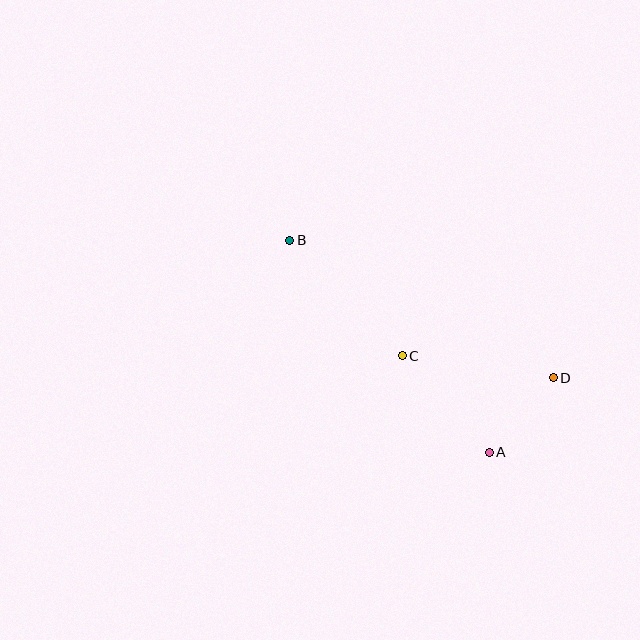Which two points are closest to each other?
Points A and D are closest to each other.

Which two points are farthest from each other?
Points B and D are farthest from each other.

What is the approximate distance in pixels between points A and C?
The distance between A and C is approximately 130 pixels.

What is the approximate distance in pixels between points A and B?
The distance between A and B is approximately 291 pixels.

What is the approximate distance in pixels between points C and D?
The distance between C and D is approximately 153 pixels.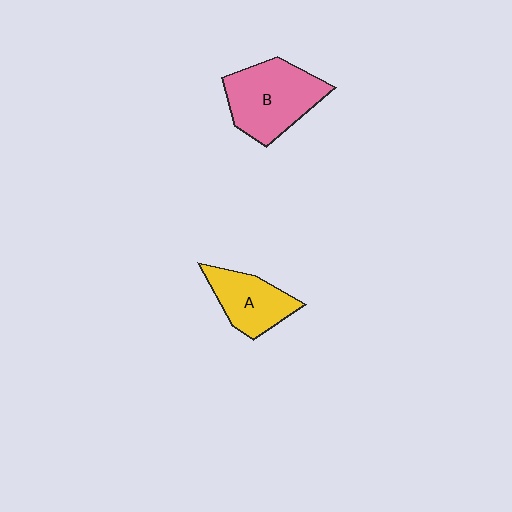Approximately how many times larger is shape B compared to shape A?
Approximately 1.5 times.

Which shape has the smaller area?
Shape A (yellow).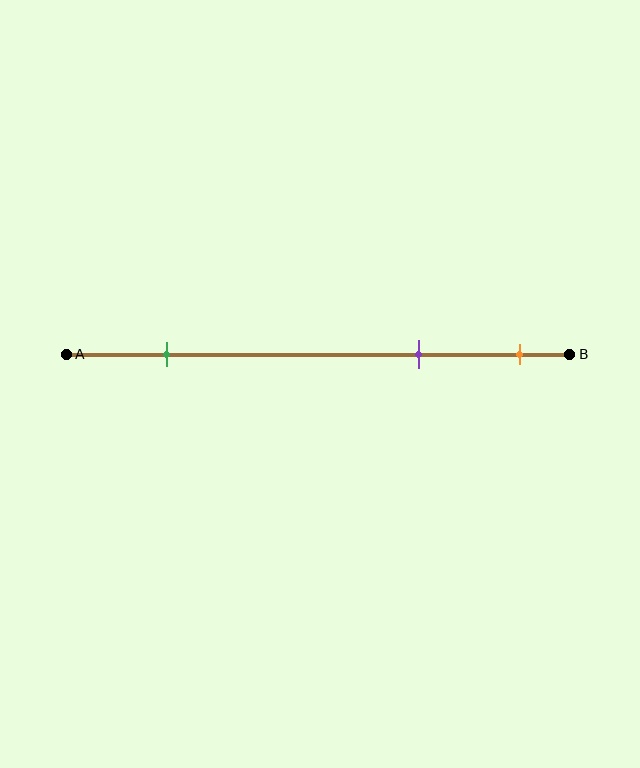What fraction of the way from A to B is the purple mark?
The purple mark is approximately 70% (0.7) of the way from A to B.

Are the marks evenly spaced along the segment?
No, the marks are not evenly spaced.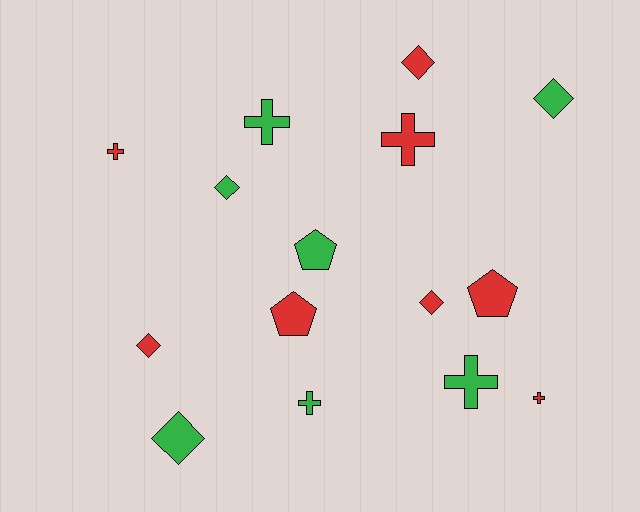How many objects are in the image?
There are 15 objects.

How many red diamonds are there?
There are 3 red diamonds.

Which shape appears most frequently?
Cross, with 6 objects.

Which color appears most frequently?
Red, with 8 objects.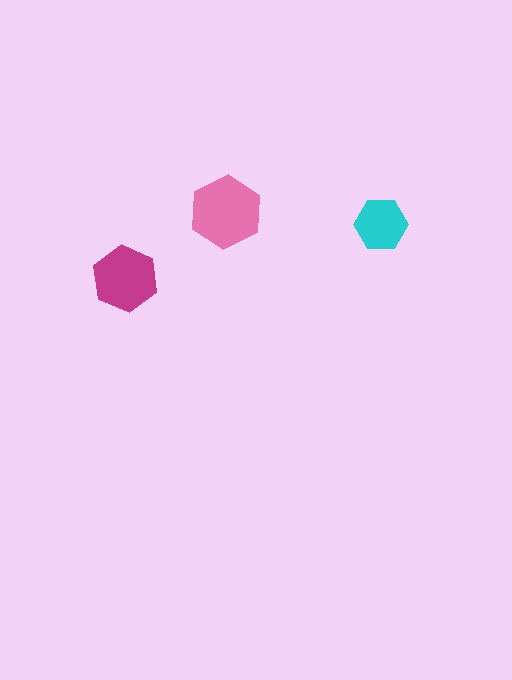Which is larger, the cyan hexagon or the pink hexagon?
The pink one.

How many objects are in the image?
There are 3 objects in the image.